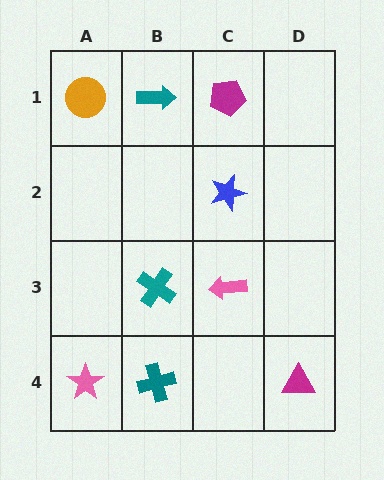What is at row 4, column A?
A pink star.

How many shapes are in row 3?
2 shapes.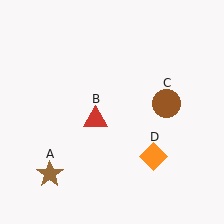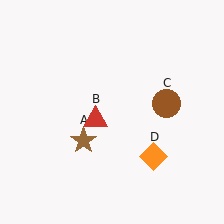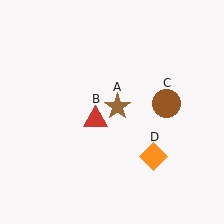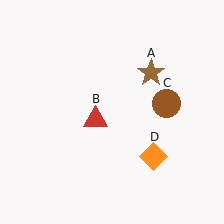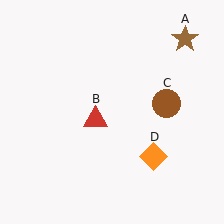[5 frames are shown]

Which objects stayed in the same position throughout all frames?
Red triangle (object B) and brown circle (object C) and orange diamond (object D) remained stationary.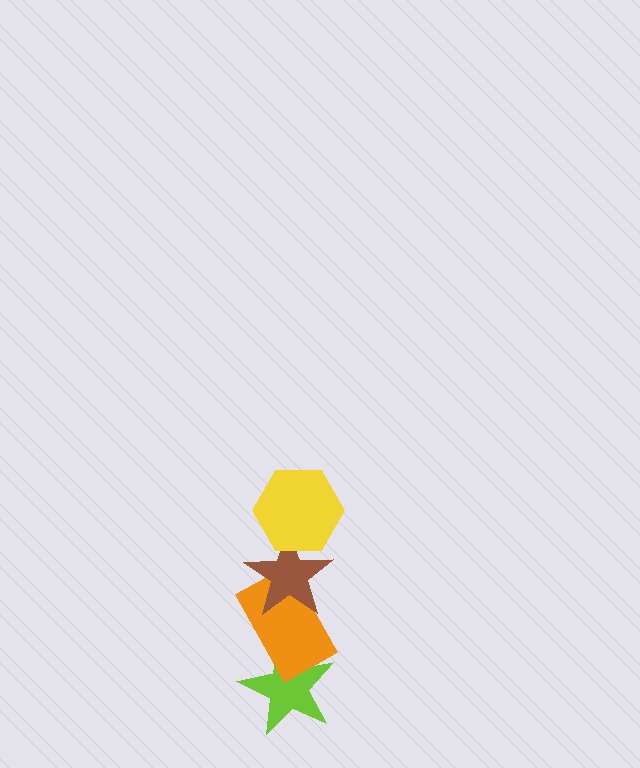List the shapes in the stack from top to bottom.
From top to bottom: the yellow hexagon, the brown star, the orange rectangle, the lime star.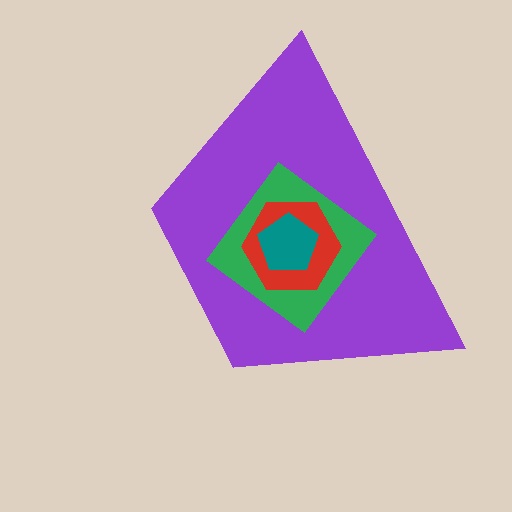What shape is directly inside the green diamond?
The red hexagon.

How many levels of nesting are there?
4.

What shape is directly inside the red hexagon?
The teal pentagon.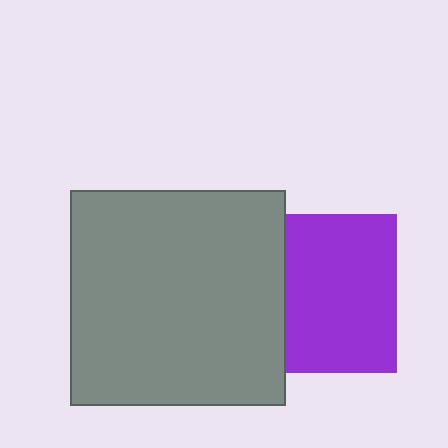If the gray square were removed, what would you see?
You would see the complete purple square.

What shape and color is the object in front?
The object in front is a gray square.